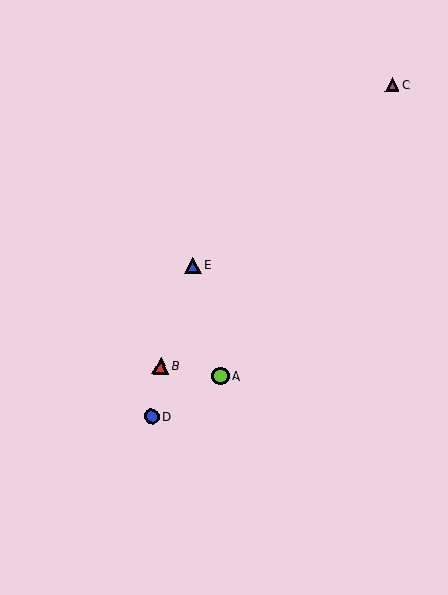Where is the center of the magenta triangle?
The center of the magenta triangle is at (392, 84).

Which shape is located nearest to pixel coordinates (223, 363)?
The lime circle (labeled A) at (221, 376) is nearest to that location.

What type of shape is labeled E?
Shape E is a blue triangle.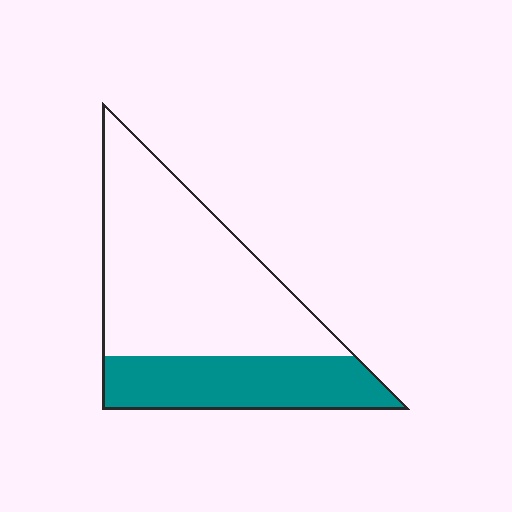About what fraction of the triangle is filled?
About one third (1/3).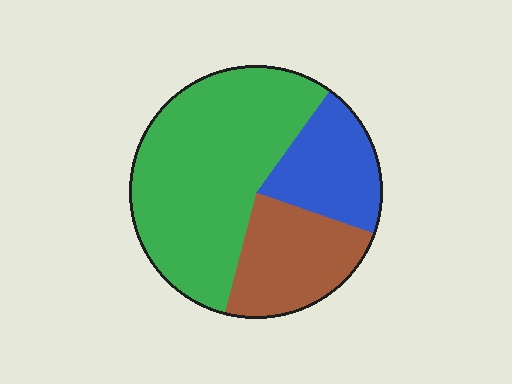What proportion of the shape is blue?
Blue takes up about one fifth (1/5) of the shape.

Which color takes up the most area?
Green, at roughly 55%.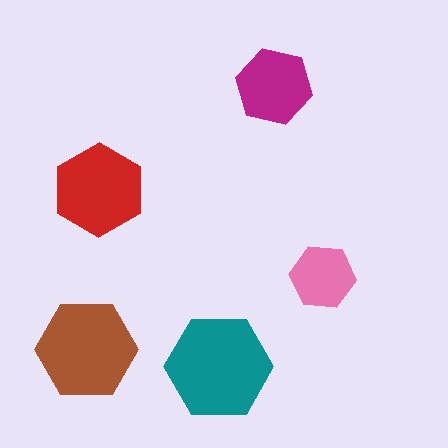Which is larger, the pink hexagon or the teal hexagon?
The teal one.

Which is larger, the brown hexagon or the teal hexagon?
The teal one.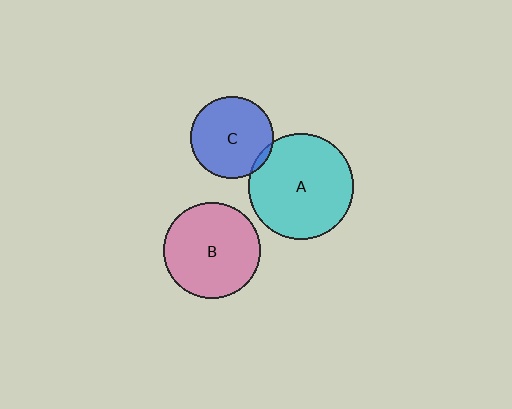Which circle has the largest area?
Circle A (cyan).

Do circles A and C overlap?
Yes.